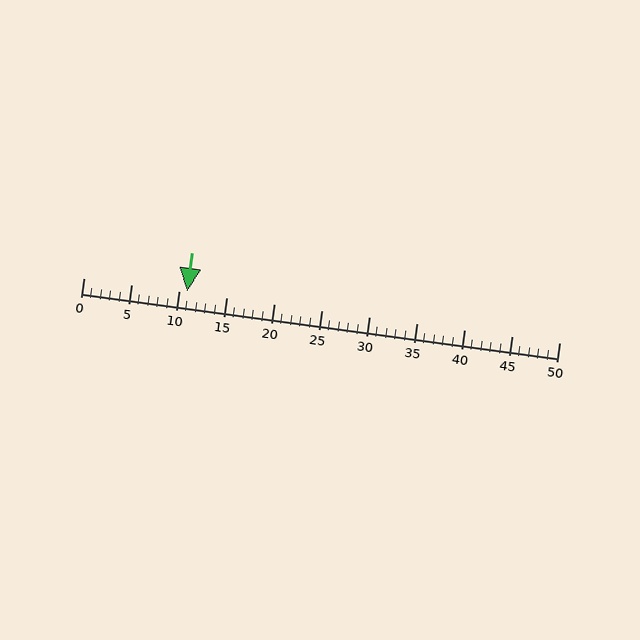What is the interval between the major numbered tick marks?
The major tick marks are spaced 5 units apart.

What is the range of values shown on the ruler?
The ruler shows values from 0 to 50.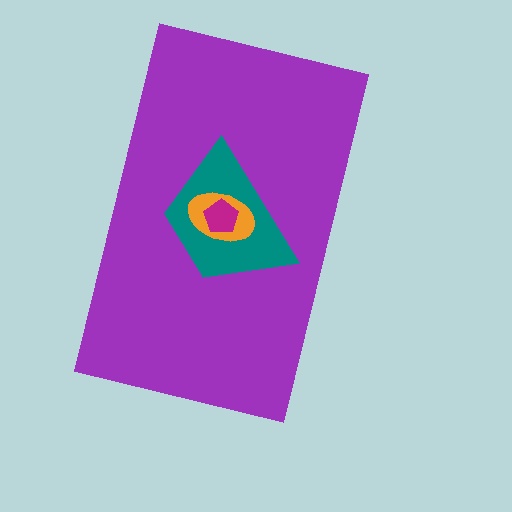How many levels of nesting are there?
4.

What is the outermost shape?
The purple rectangle.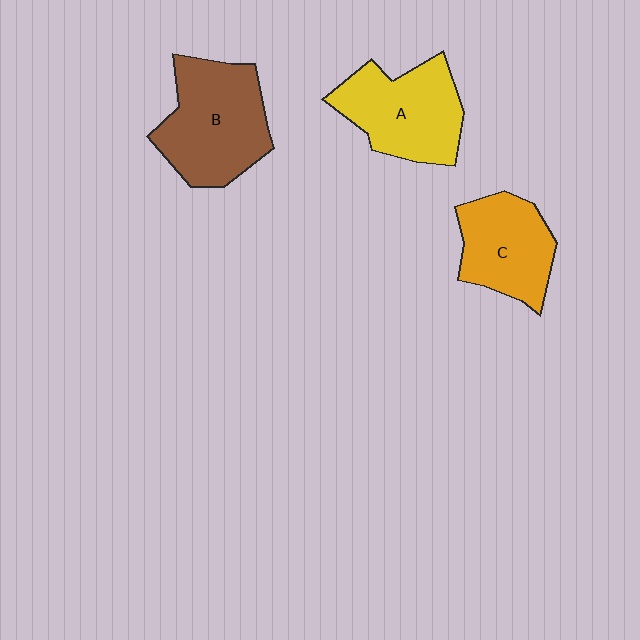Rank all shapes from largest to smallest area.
From largest to smallest: B (brown), A (yellow), C (orange).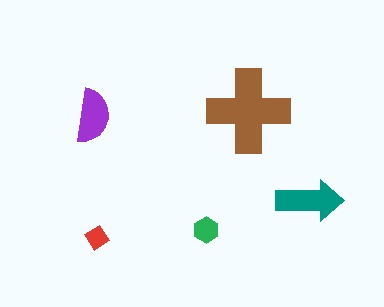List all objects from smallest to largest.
The red diamond, the green hexagon, the purple semicircle, the teal arrow, the brown cross.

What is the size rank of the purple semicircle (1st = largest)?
3rd.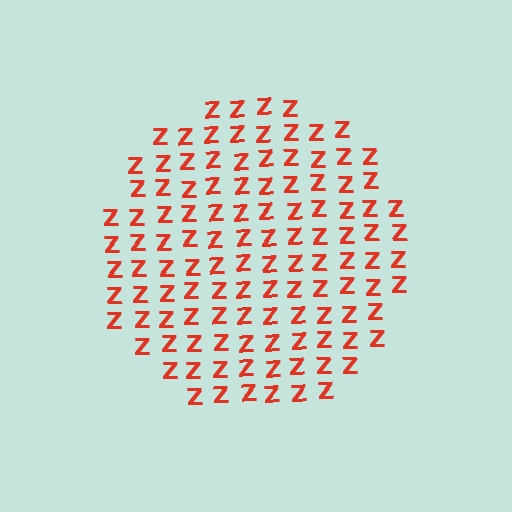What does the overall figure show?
The overall figure shows a circle.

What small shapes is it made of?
It is made of small letter Z's.